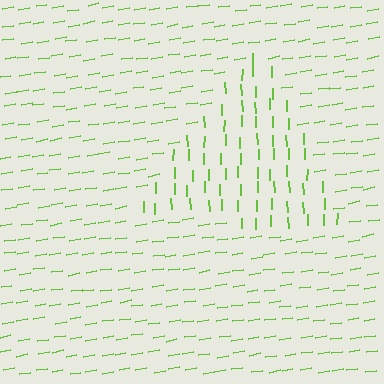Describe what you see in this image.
The image is filled with small lime line segments. A triangle region in the image has lines oriented differently from the surrounding lines, creating a visible texture boundary.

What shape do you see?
I see a triangle.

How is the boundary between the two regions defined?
The boundary is defined purely by a change in line orientation (approximately 81 degrees difference). All lines are the same color and thickness.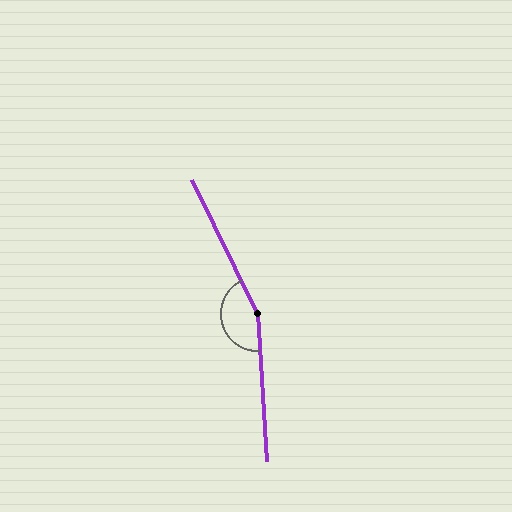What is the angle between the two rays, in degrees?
Approximately 157 degrees.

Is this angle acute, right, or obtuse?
It is obtuse.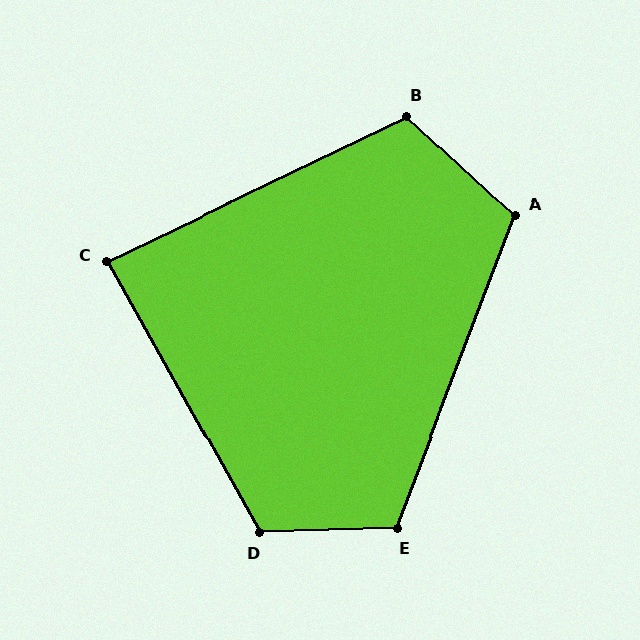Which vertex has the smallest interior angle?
C, at approximately 86 degrees.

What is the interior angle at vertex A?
Approximately 112 degrees (obtuse).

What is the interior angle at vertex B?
Approximately 112 degrees (obtuse).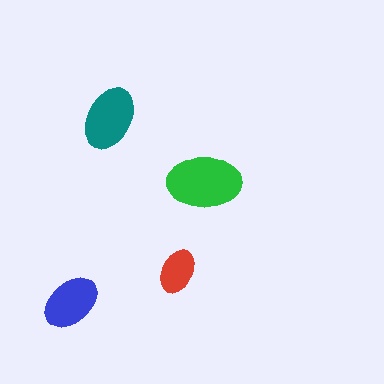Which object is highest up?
The teal ellipse is topmost.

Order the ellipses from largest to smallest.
the green one, the teal one, the blue one, the red one.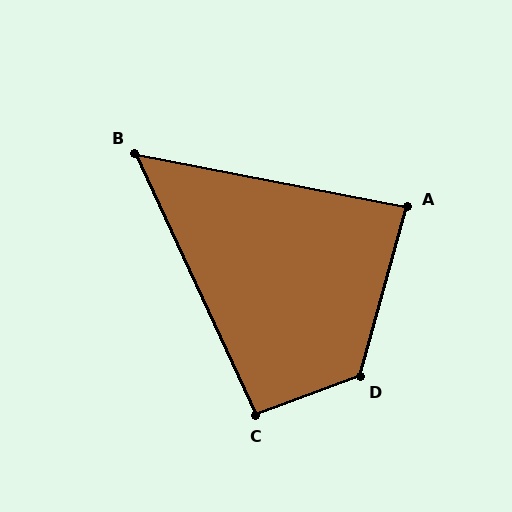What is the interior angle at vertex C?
Approximately 94 degrees (approximately right).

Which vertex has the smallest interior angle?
B, at approximately 54 degrees.